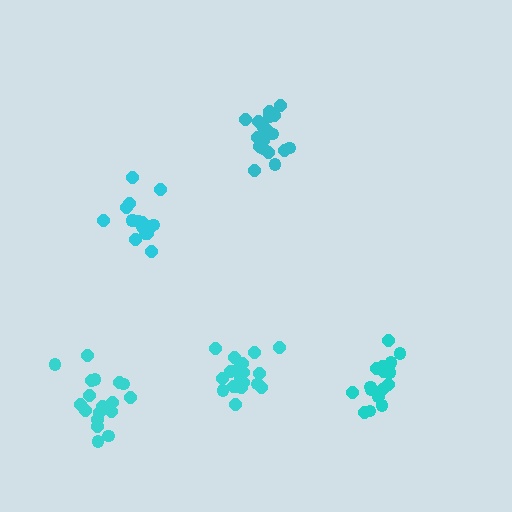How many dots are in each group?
Group 1: 20 dots, Group 2: 17 dots, Group 3: 19 dots, Group 4: 18 dots, Group 5: 18 dots (92 total).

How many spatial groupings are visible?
There are 5 spatial groupings.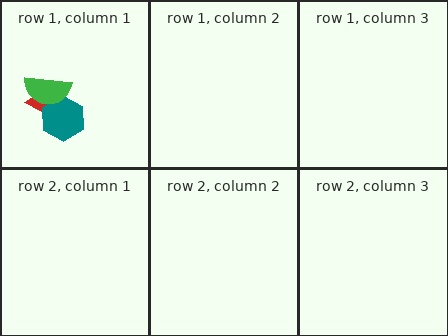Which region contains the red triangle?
The row 1, column 1 region.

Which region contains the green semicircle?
The row 1, column 1 region.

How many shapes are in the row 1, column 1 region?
3.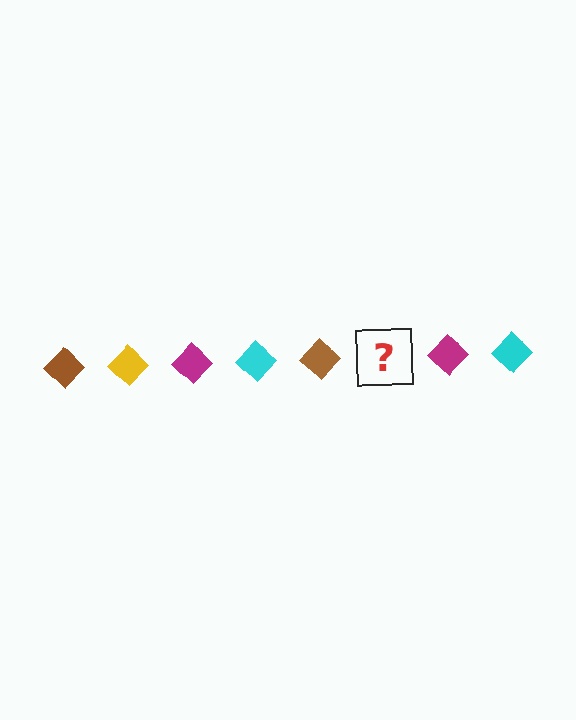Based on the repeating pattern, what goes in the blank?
The blank should be a yellow diamond.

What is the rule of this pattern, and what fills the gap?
The rule is that the pattern cycles through brown, yellow, magenta, cyan diamonds. The gap should be filled with a yellow diamond.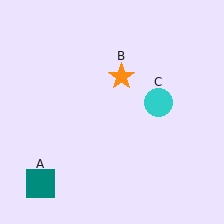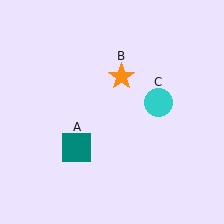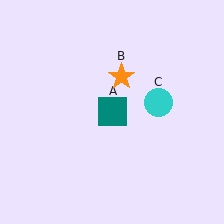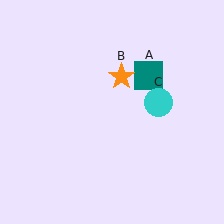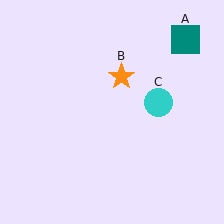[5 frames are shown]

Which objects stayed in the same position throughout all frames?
Orange star (object B) and cyan circle (object C) remained stationary.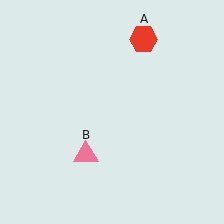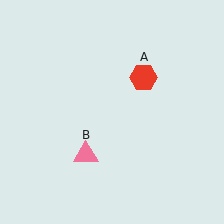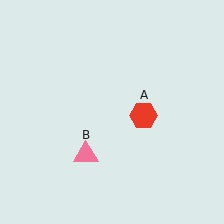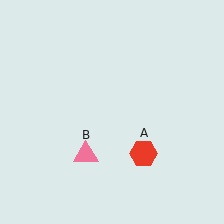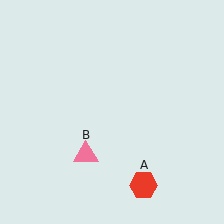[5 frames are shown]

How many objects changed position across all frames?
1 object changed position: red hexagon (object A).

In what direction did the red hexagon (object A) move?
The red hexagon (object A) moved down.